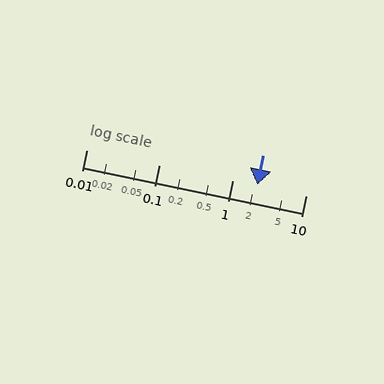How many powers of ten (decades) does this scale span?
The scale spans 3 decades, from 0.01 to 10.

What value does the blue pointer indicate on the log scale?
The pointer indicates approximately 2.2.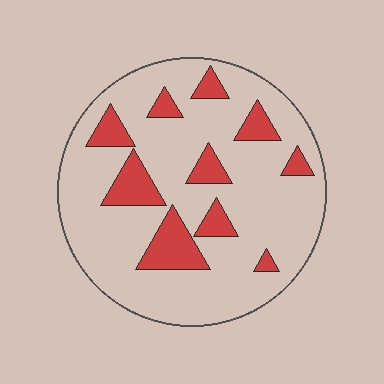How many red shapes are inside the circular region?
10.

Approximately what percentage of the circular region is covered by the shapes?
Approximately 20%.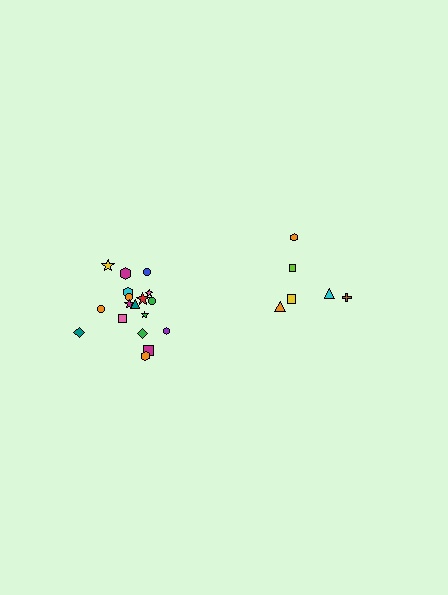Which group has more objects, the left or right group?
The left group.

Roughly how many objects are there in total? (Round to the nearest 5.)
Roughly 25 objects in total.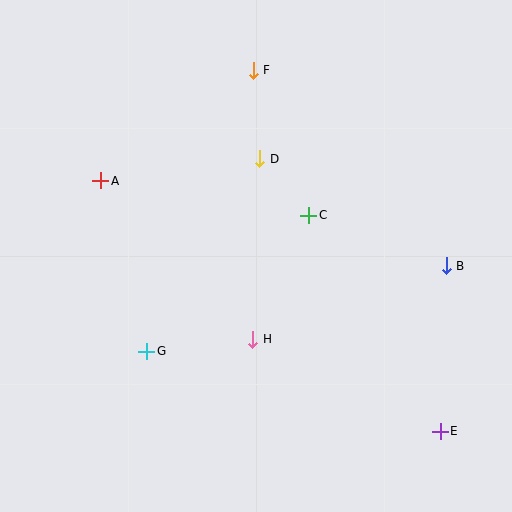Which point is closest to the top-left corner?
Point A is closest to the top-left corner.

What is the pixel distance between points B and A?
The distance between B and A is 356 pixels.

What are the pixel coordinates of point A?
Point A is at (101, 181).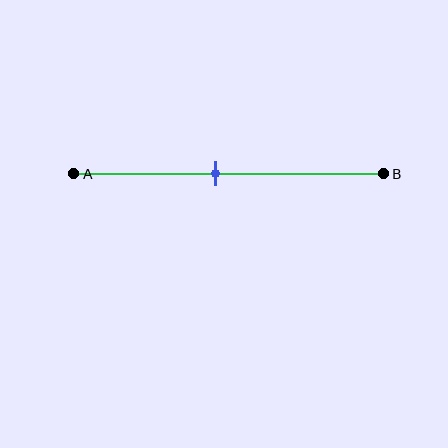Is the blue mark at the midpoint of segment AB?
No, the mark is at about 45% from A, not at the 50% midpoint.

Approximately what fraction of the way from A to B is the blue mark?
The blue mark is approximately 45% of the way from A to B.